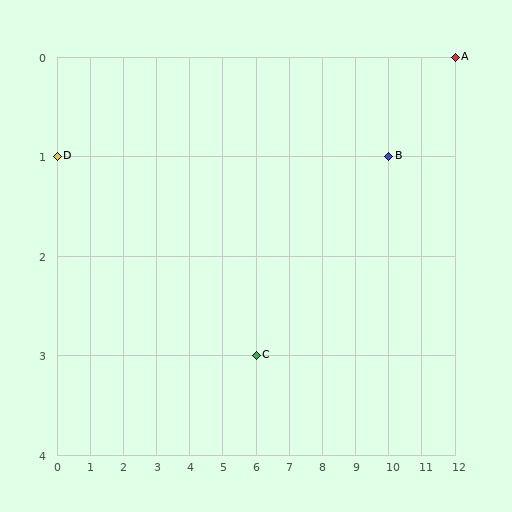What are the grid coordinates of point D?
Point D is at grid coordinates (0, 1).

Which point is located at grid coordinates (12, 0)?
Point A is at (12, 0).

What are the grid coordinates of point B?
Point B is at grid coordinates (10, 1).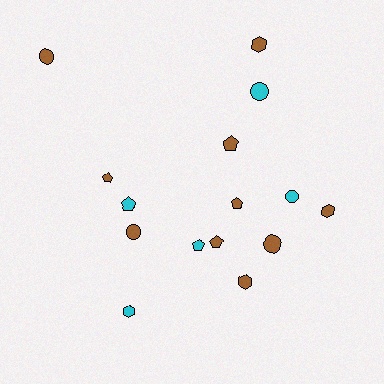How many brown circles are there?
There are 3 brown circles.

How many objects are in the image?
There are 15 objects.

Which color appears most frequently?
Brown, with 10 objects.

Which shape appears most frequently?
Pentagon, with 6 objects.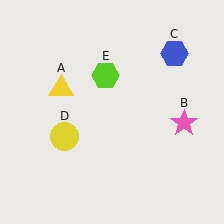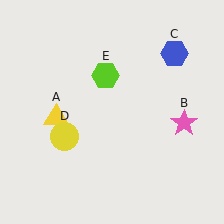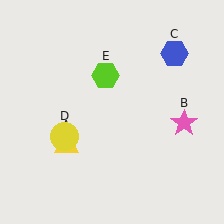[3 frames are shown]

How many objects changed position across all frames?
1 object changed position: yellow triangle (object A).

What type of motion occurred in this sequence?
The yellow triangle (object A) rotated counterclockwise around the center of the scene.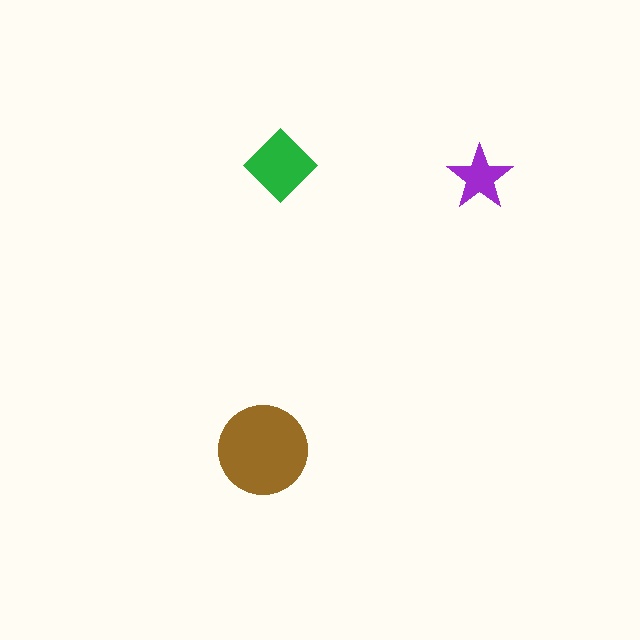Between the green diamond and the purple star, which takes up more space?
The green diamond.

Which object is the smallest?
The purple star.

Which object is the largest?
The brown circle.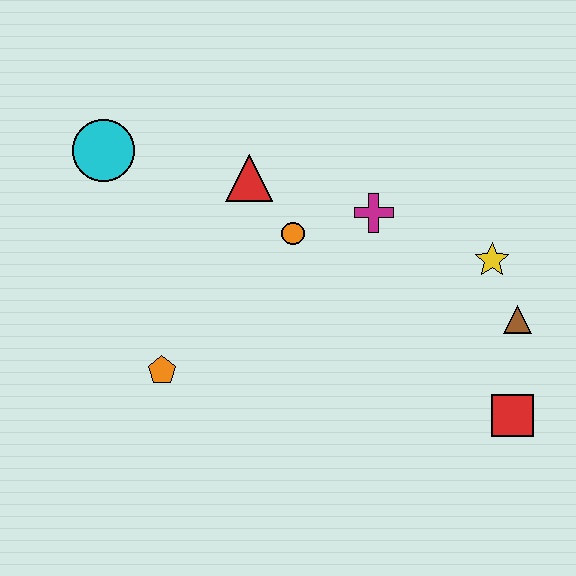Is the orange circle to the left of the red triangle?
No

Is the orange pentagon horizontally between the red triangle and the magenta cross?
No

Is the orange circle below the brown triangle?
No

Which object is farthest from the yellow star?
The cyan circle is farthest from the yellow star.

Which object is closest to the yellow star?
The brown triangle is closest to the yellow star.